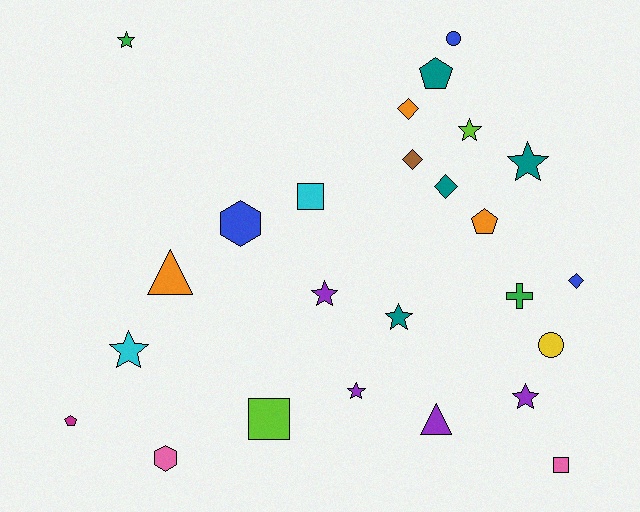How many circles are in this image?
There are 2 circles.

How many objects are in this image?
There are 25 objects.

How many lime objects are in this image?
There are 2 lime objects.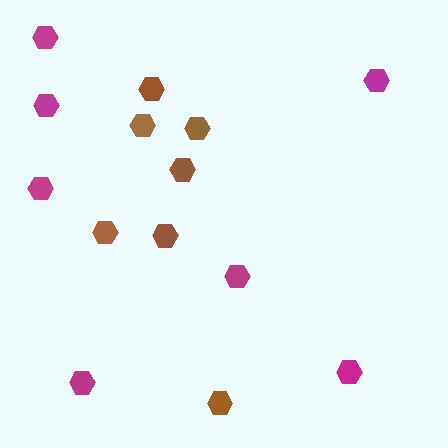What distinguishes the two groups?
There are 2 groups: one group of brown hexagons (7) and one group of magenta hexagons (7).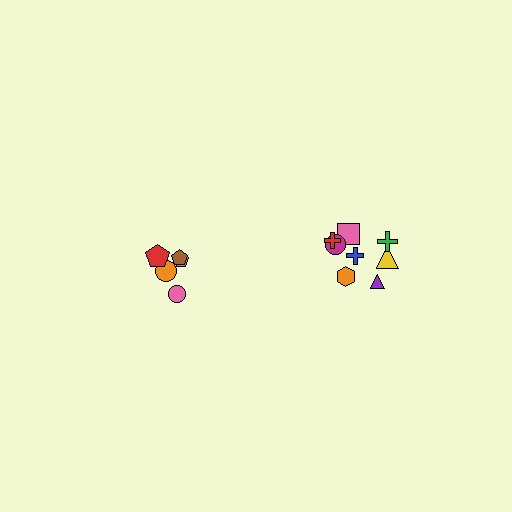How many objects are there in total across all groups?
There are 13 objects.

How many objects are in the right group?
There are 8 objects.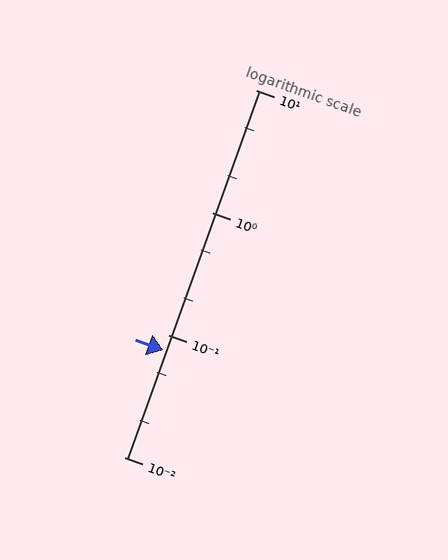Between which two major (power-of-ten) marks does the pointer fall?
The pointer is between 0.01 and 0.1.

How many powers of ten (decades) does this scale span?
The scale spans 3 decades, from 0.01 to 10.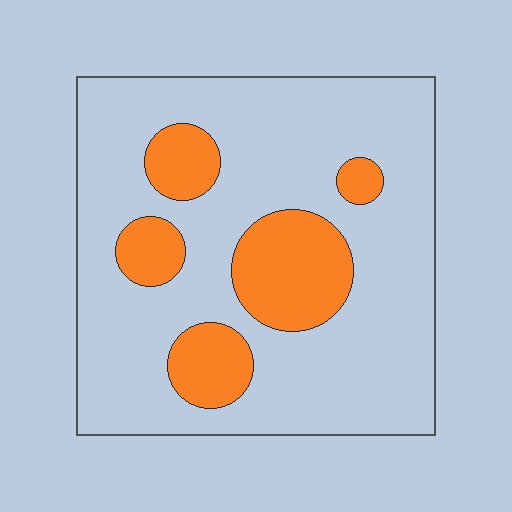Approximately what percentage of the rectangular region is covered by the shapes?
Approximately 20%.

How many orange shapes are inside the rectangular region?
5.